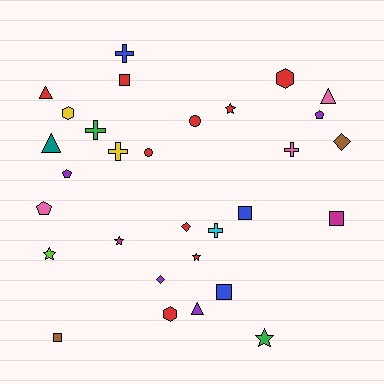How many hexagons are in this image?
There are 3 hexagons.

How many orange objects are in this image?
There are no orange objects.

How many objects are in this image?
There are 30 objects.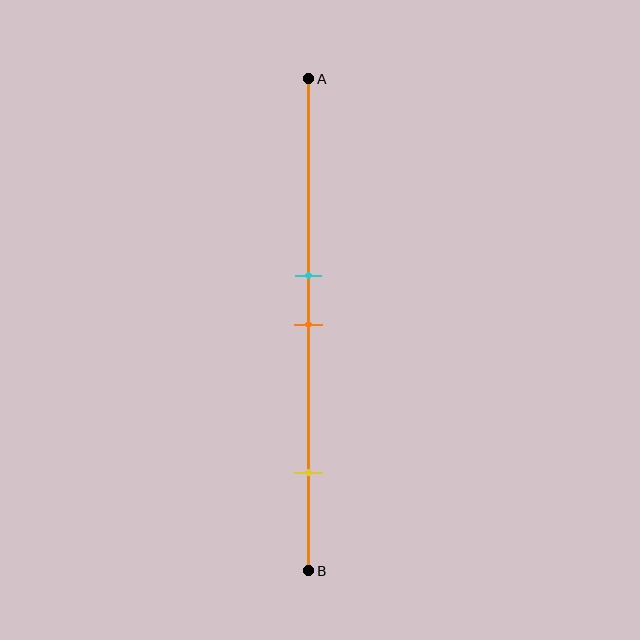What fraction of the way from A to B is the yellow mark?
The yellow mark is approximately 80% (0.8) of the way from A to B.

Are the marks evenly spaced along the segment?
No, the marks are not evenly spaced.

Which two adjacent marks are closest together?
The cyan and orange marks are the closest adjacent pair.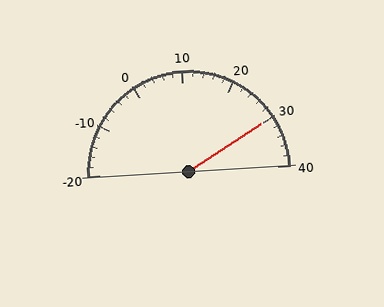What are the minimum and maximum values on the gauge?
The gauge ranges from -20 to 40.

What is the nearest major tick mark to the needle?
The nearest major tick mark is 30.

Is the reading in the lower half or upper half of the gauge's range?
The reading is in the upper half of the range (-20 to 40).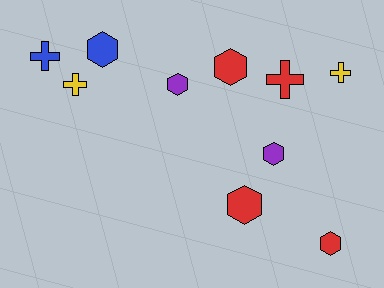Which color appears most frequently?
Red, with 4 objects.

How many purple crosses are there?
There are no purple crosses.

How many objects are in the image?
There are 10 objects.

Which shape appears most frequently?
Hexagon, with 6 objects.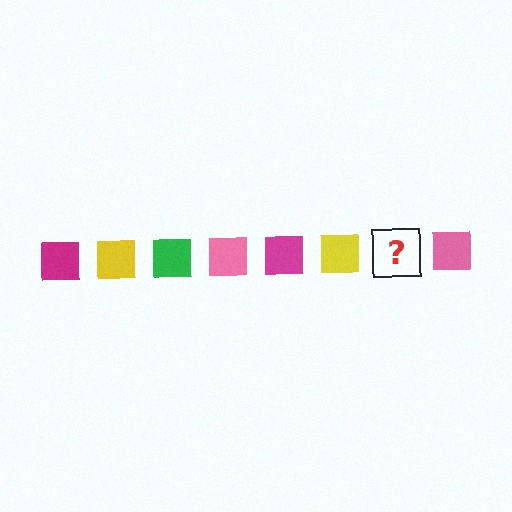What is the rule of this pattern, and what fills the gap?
The rule is that the pattern cycles through magenta, yellow, green, pink squares. The gap should be filled with a green square.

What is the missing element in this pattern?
The missing element is a green square.